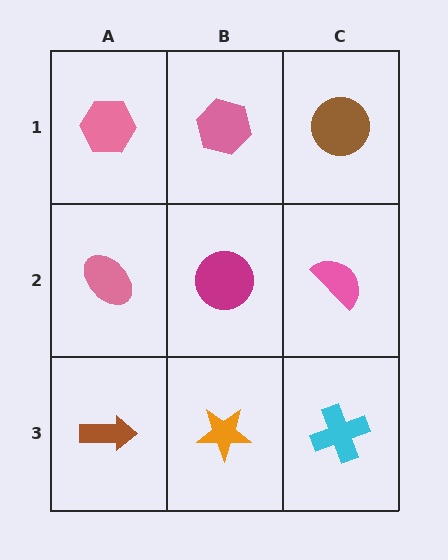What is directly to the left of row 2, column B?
A pink ellipse.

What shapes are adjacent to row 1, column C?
A pink semicircle (row 2, column C), a pink hexagon (row 1, column B).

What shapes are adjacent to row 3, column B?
A magenta circle (row 2, column B), a brown arrow (row 3, column A), a cyan cross (row 3, column C).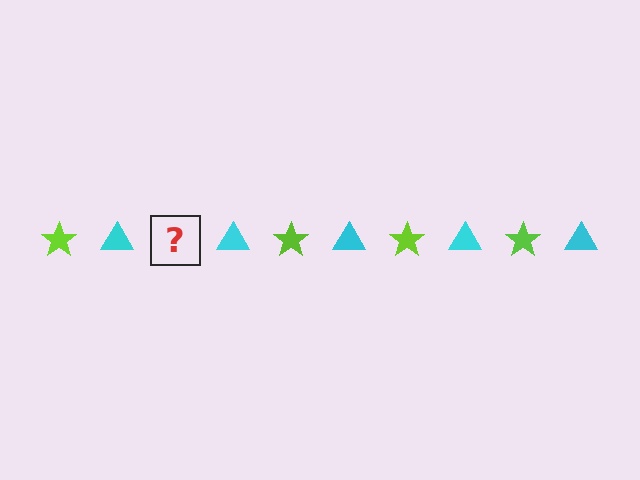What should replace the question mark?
The question mark should be replaced with a lime star.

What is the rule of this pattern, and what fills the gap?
The rule is that the pattern alternates between lime star and cyan triangle. The gap should be filled with a lime star.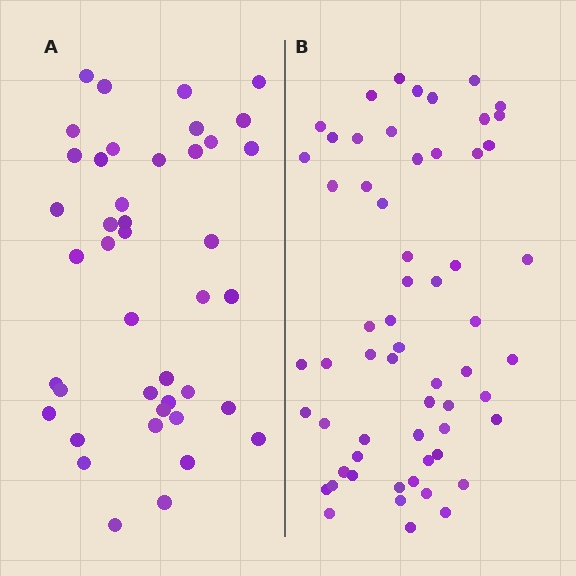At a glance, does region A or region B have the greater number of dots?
Region B (the right region) has more dots.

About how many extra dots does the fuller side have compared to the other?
Region B has approximately 20 more dots than region A.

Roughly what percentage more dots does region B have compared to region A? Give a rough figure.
About 45% more.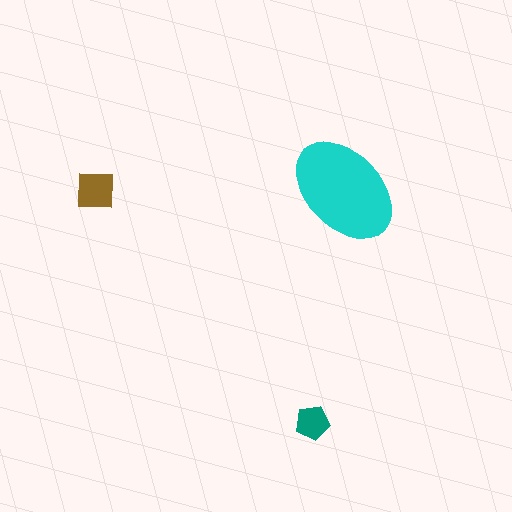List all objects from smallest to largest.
The teal pentagon, the brown square, the cyan ellipse.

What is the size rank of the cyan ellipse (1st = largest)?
1st.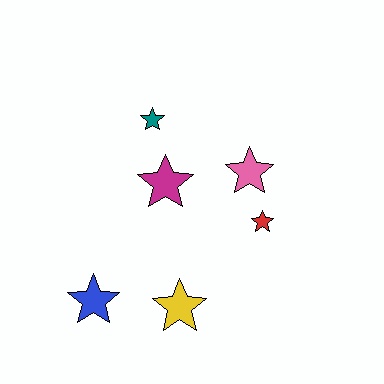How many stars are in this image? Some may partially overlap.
There are 6 stars.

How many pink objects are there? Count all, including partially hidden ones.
There is 1 pink object.